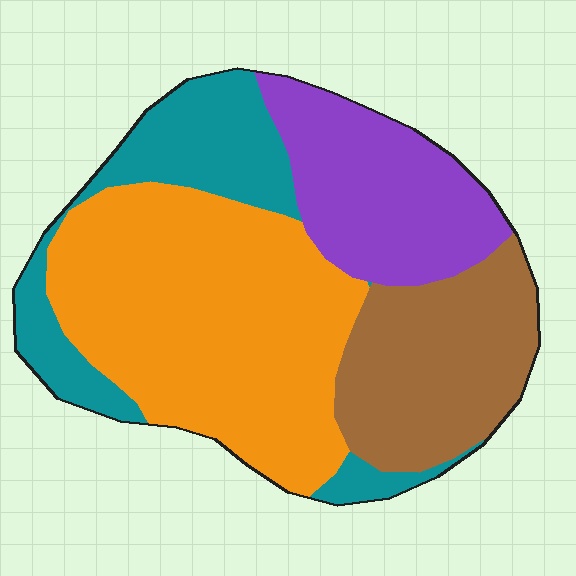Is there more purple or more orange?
Orange.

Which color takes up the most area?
Orange, at roughly 40%.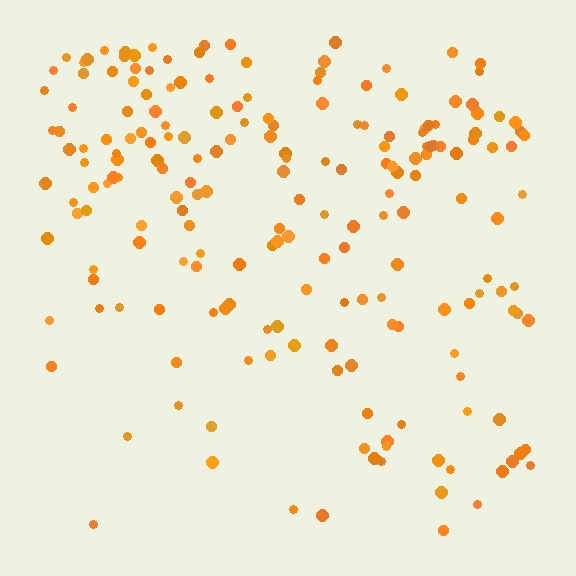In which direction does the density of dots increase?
From bottom to top, with the top side densest.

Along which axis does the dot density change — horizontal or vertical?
Vertical.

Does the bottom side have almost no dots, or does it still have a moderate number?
Still a moderate number, just noticeably fewer than the top.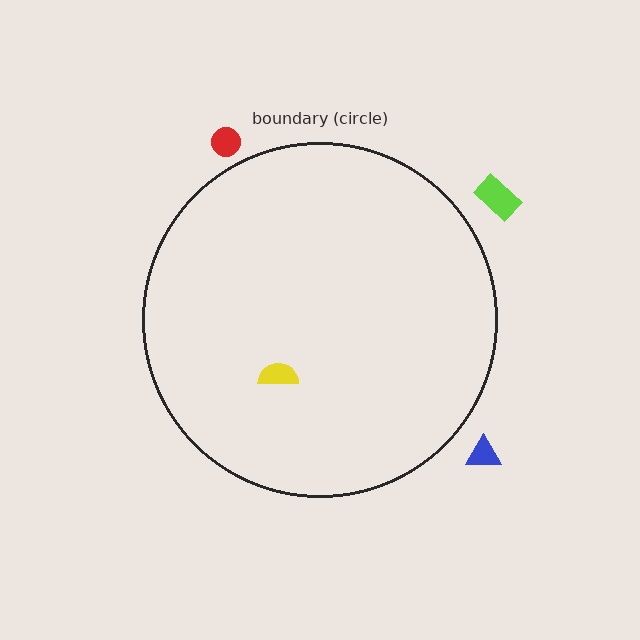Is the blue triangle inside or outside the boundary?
Outside.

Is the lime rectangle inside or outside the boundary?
Outside.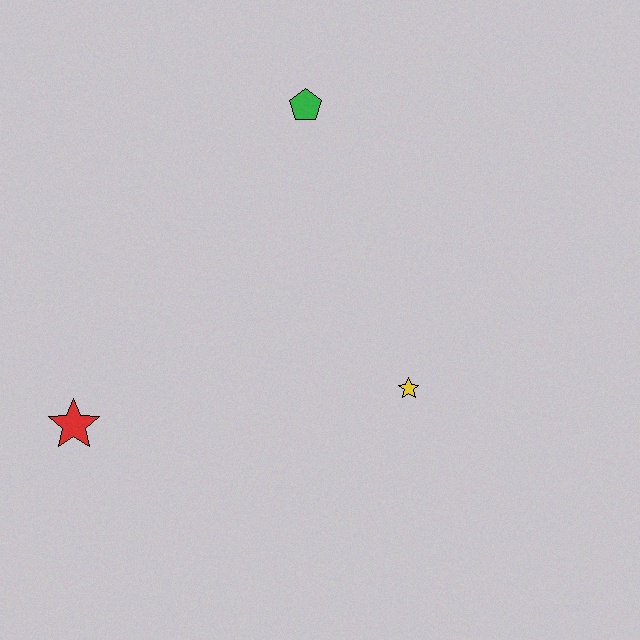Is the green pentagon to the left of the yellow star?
Yes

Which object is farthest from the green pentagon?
The red star is farthest from the green pentagon.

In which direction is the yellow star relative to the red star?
The yellow star is to the right of the red star.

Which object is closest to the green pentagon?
The yellow star is closest to the green pentagon.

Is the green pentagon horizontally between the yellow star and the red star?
Yes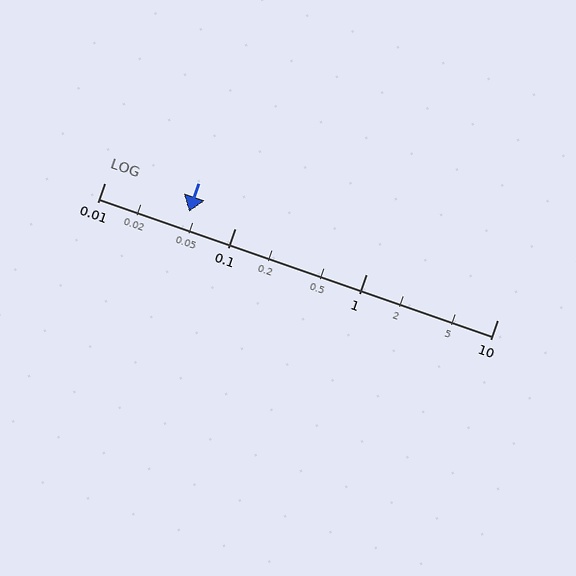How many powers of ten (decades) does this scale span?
The scale spans 3 decades, from 0.01 to 10.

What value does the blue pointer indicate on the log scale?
The pointer indicates approximately 0.044.